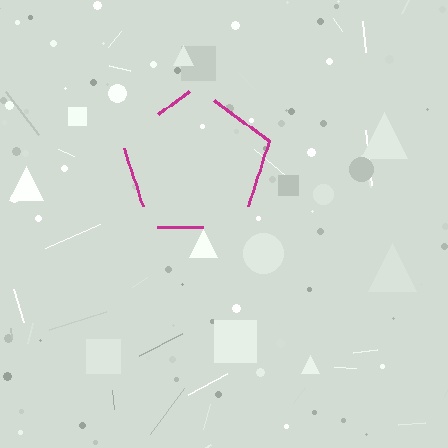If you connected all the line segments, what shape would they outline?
They would outline a pentagon.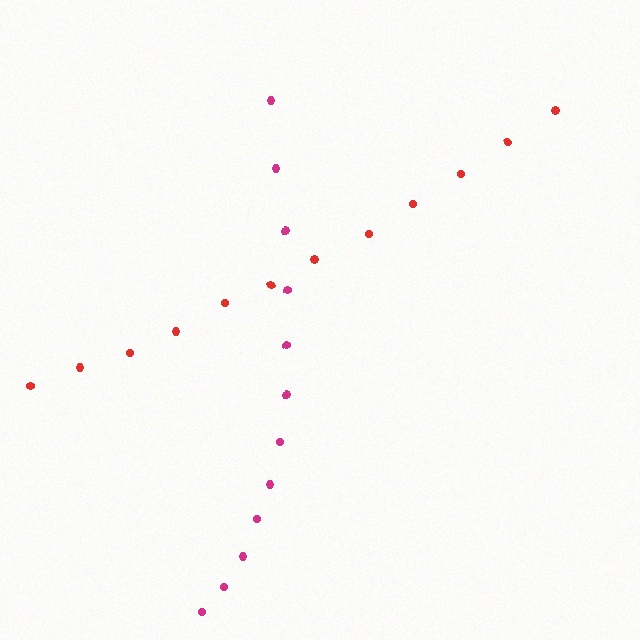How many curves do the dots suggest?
There are 2 distinct paths.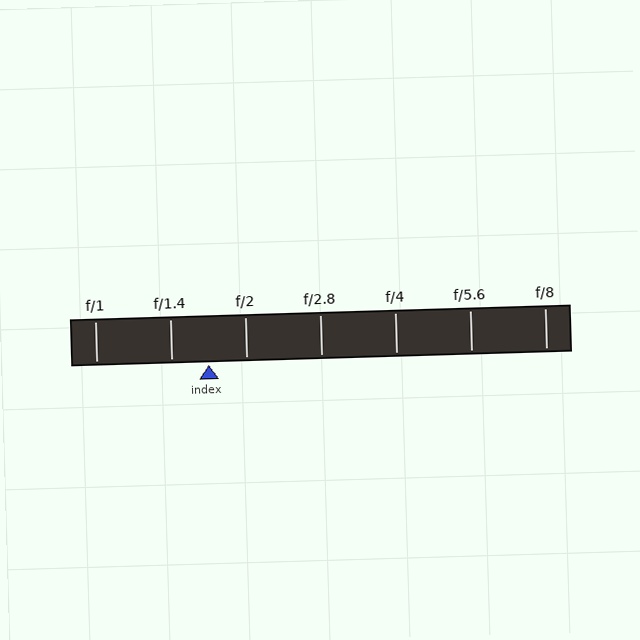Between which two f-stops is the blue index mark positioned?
The index mark is between f/1.4 and f/2.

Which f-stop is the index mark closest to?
The index mark is closest to f/1.4.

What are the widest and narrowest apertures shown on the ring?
The widest aperture shown is f/1 and the narrowest is f/8.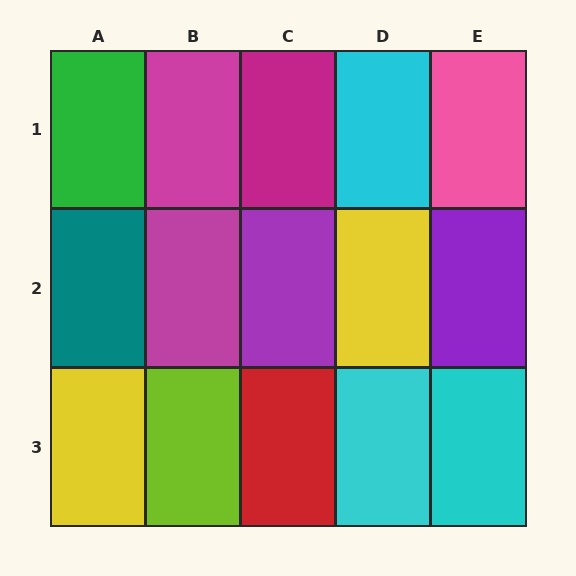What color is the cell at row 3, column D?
Cyan.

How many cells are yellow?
2 cells are yellow.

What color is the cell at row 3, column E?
Cyan.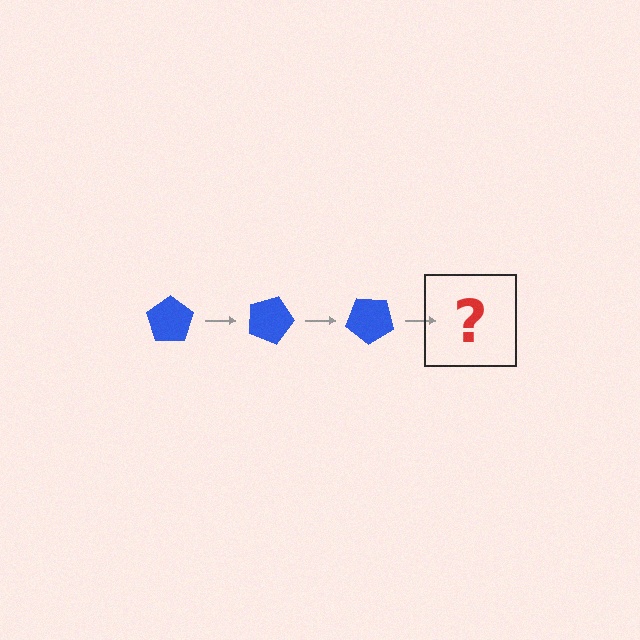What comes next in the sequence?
The next element should be a blue pentagon rotated 60 degrees.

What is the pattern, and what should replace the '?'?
The pattern is that the pentagon rotates 20 degrees each step. The '?' should be a blue pentagon rotated 60 degrees.